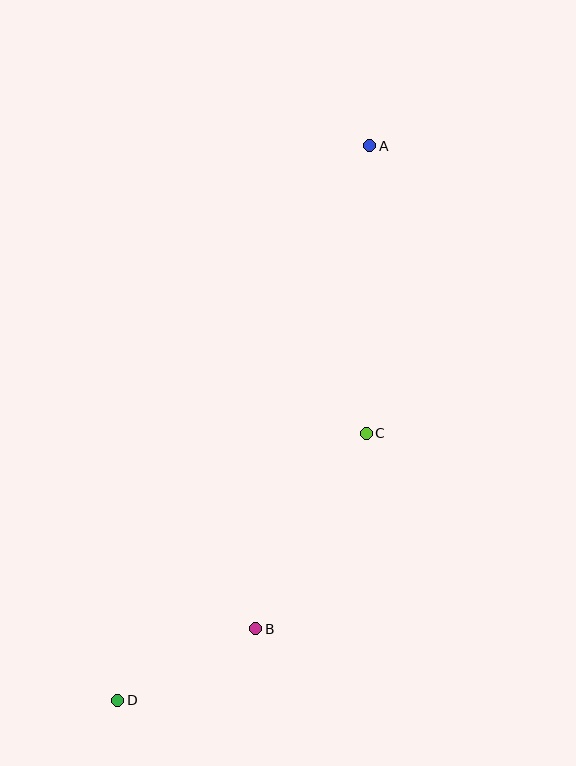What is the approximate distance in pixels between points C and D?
The distance between C and D is approximately 365 pixels.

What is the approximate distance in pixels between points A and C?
The distance between A and C is approximately 287 pixels.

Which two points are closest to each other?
Points B and D are closest to each other.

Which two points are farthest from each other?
Points A and D are farthest from each other.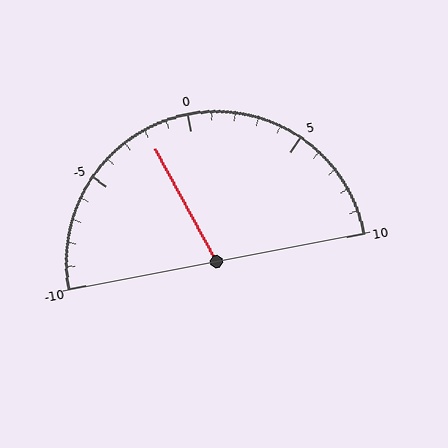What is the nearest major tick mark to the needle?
The nearest major tick mark is 0.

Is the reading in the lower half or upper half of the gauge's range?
The reading is in the lower half of the range (-10 to 10).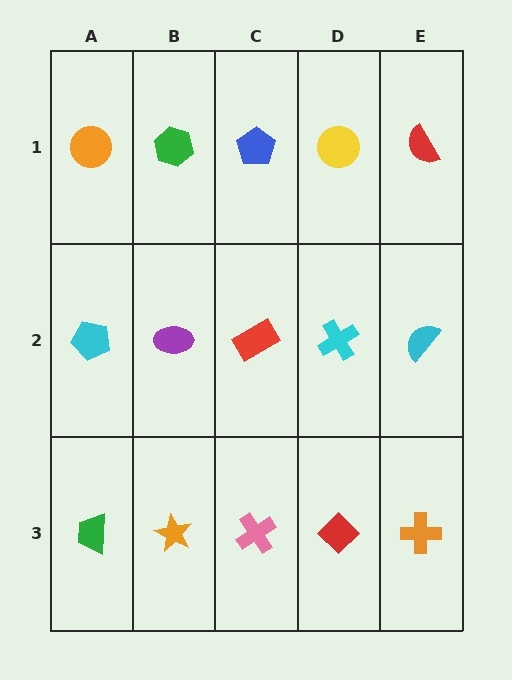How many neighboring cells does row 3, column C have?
3.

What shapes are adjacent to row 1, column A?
A cyan pentagon (row 2, column A), a green hexagon (row 1, column B).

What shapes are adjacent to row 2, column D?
A yellow circle (row 1, column D), a red diamond (row 3, column D), a red rectangle (row 2, column C), a cyan semicircle (row 2, column E).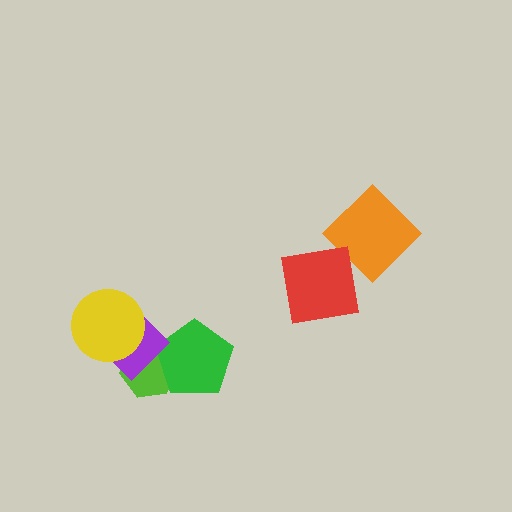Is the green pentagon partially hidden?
Yes, it is partially covered by another shape.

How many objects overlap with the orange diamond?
1 object overlaps with the orange diamond.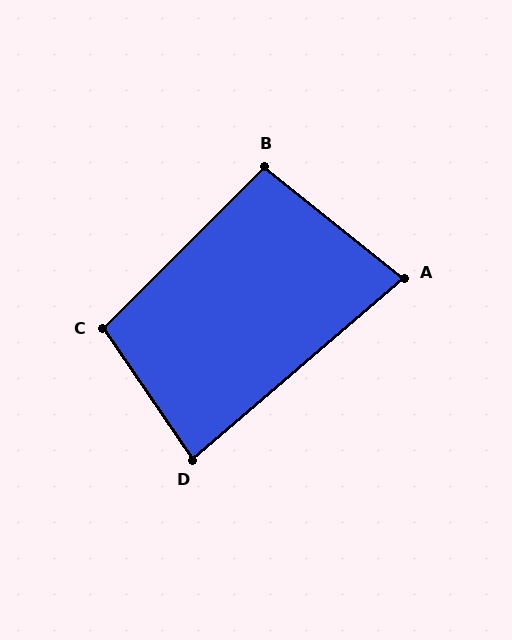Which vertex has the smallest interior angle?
A, at approximately 79 degrees.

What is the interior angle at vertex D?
Approximately 84 degrees (acute).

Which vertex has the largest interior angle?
C, at approximately 101 degrees.